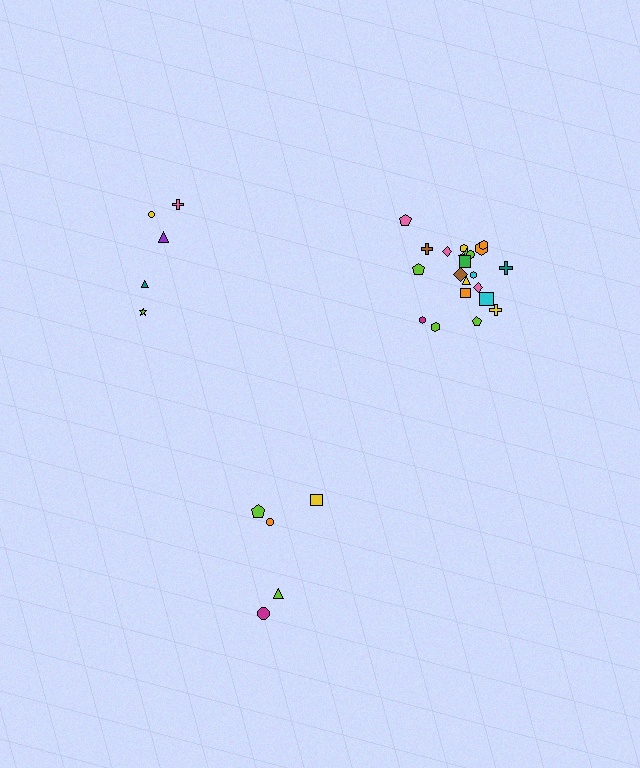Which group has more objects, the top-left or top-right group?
The top-right group.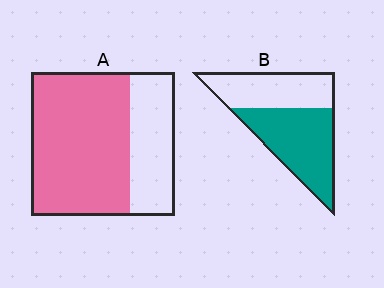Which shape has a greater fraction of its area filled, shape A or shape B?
Shape A.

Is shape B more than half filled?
Yes.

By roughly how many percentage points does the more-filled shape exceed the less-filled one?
By roughly 10 percentage points (A over B).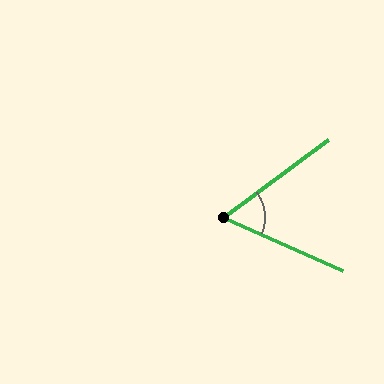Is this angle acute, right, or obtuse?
It is acute.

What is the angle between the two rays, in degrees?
Approximately 61 degrees.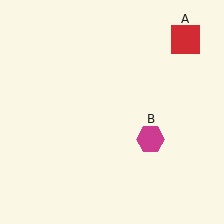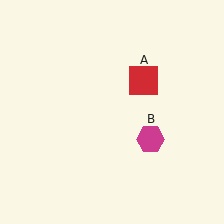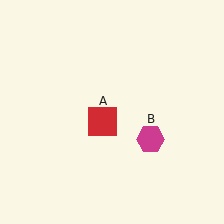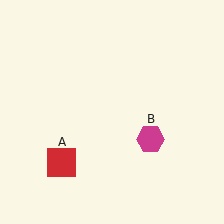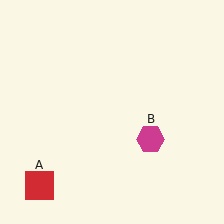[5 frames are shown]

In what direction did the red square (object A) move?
The red square (object A) moved down and to the left.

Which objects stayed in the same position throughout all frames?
Magenta hexagon (object B) remained stationary.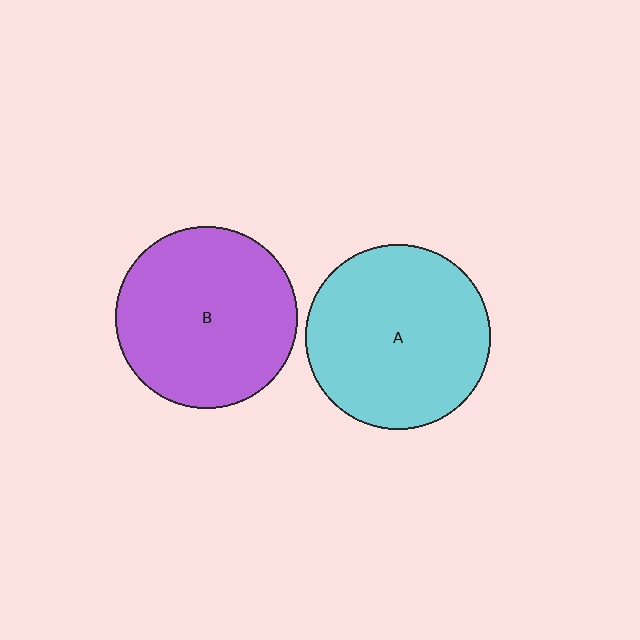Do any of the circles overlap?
No, none of the circles overlap.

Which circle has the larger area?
Circle A (cyan).